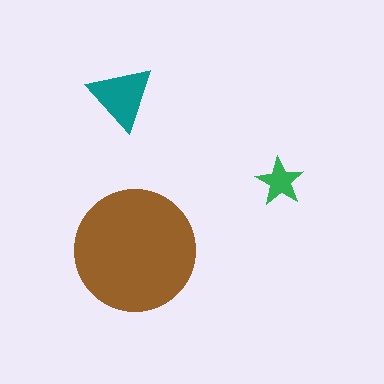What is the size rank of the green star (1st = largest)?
3rd.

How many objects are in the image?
There are 3 objects in the image.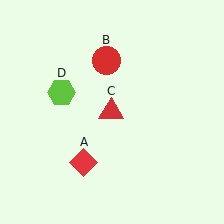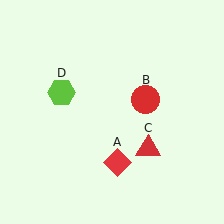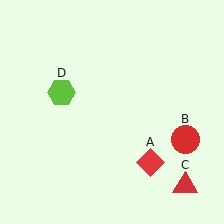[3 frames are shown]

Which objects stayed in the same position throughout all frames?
Lime hexagon (object D) remained stationary.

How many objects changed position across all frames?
3 objects changed position: red diamond (object A), red circle (object B), red triangle (object C).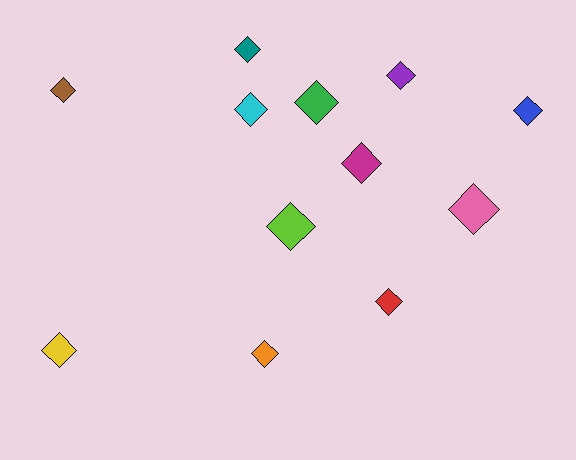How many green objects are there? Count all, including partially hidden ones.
There is 1 green object.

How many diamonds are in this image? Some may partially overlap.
There are 12 diamonds.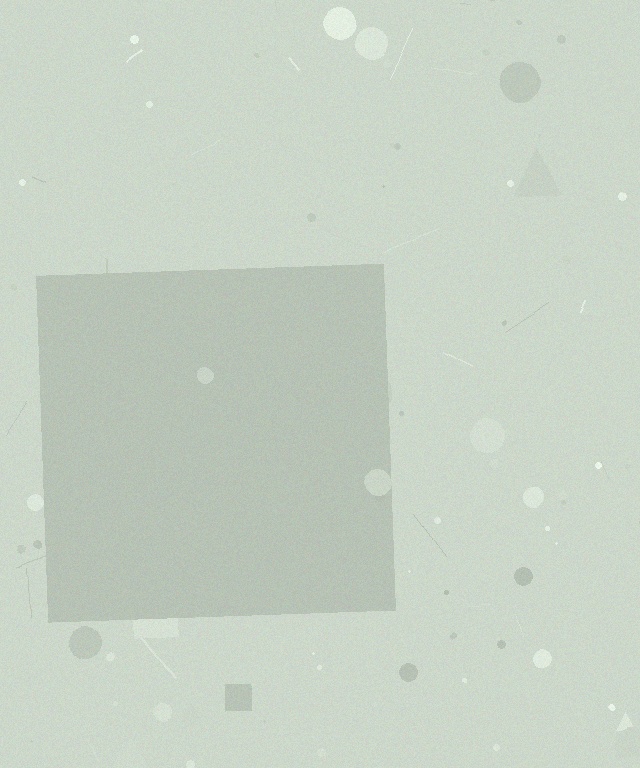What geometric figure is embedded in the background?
A square is embedded in the background.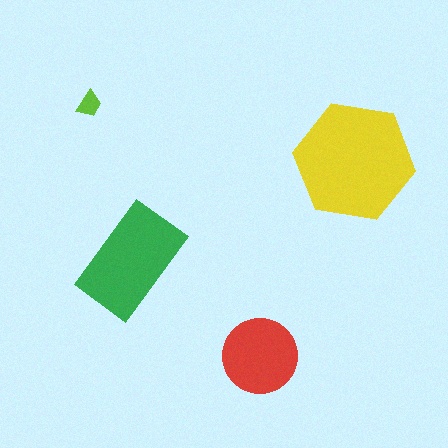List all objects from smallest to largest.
The lime trapezoid, the red circle, the green rectangle, the yellow hexagon.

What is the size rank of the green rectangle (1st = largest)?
2nd.